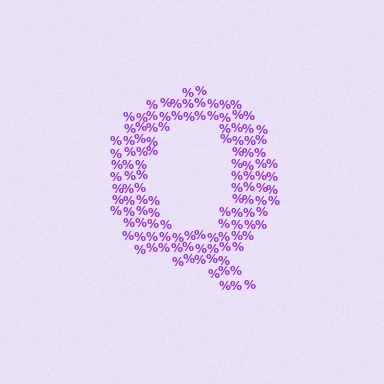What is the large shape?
The large shape is the letter Q.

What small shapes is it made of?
It is made of small percent signs.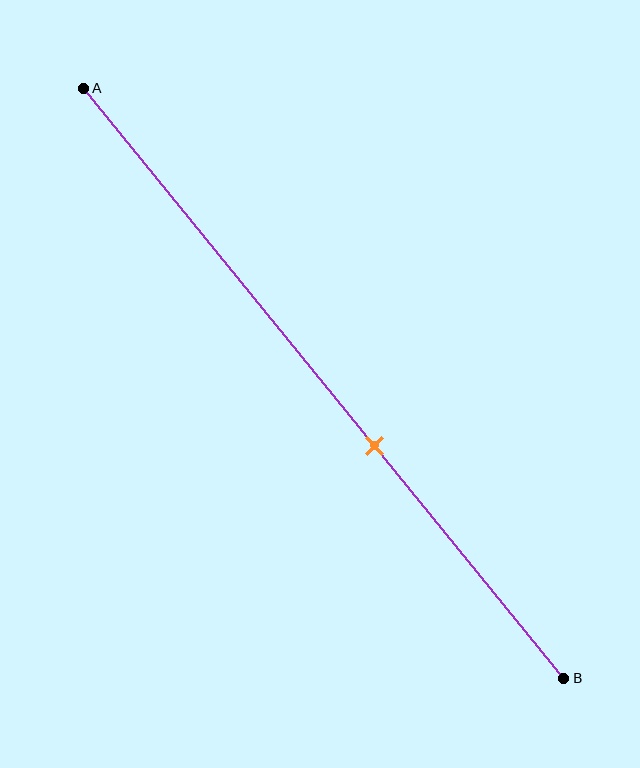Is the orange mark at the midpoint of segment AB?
No, the mark is at about 60% from A, not at the 50% midpoint.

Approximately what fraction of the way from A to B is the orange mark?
The orange mark is approximately 60% of the way from A to B.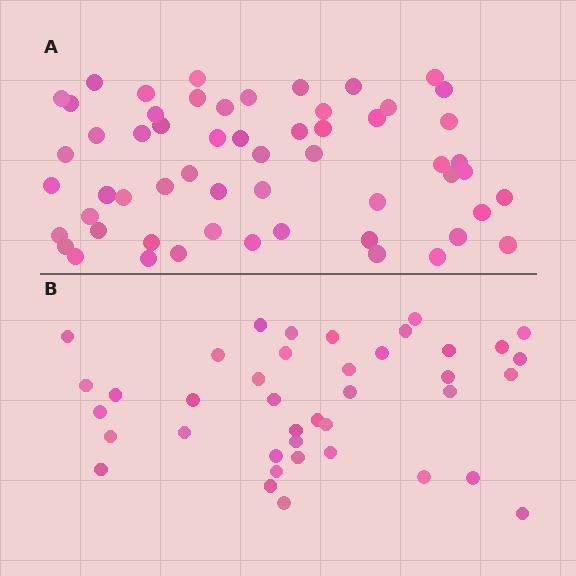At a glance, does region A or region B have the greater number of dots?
Region A (the top region) has more dots.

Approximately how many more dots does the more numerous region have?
Region A has approximately 15 more dots than region B.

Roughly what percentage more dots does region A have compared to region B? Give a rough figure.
About 40% more.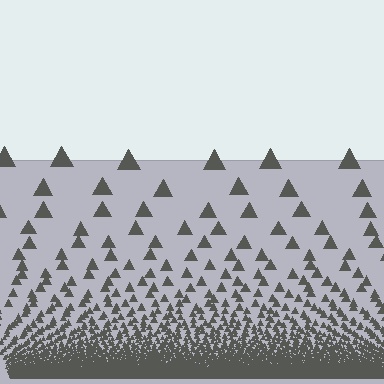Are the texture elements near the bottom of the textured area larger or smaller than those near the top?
Smaller. The gradient is inverted — elements near the bottom are smaller and denser.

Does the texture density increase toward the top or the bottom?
Density increases toward the bottom.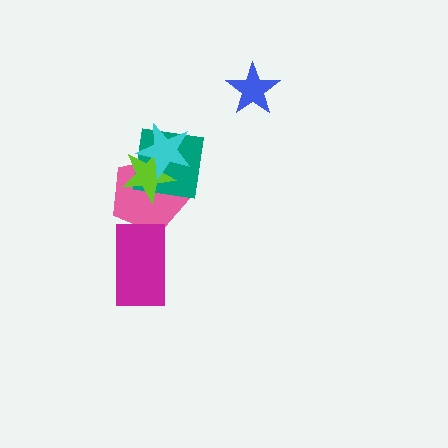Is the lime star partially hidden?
Yes, it is partially covered by another shape.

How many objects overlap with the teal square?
3 objects overlap with the teal square.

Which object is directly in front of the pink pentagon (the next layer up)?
The teal square is directly in front of the pink pentagon.